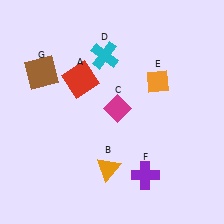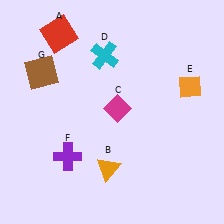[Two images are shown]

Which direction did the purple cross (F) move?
The purple cross (F) moved left.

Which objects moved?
The objects that moved are: the red square (A), the orange diamond (E), the purple cross (F).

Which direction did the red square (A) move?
The red square (A) moved up.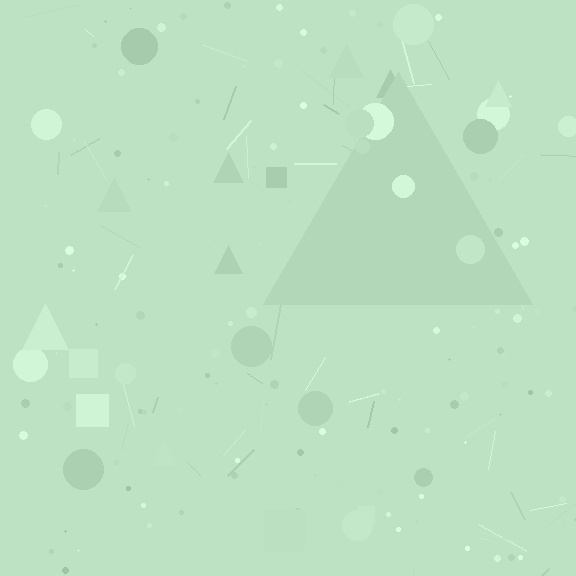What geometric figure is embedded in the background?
A triangle is embedded in the background.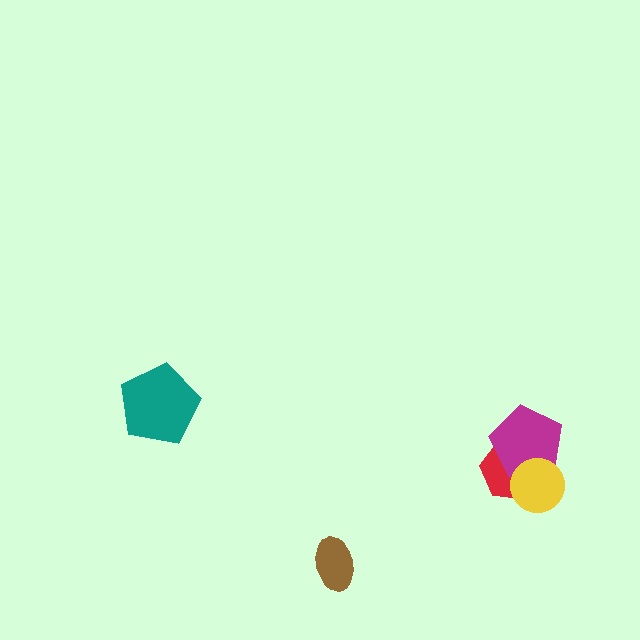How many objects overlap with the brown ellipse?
0 objects overlap with the brown ellipse.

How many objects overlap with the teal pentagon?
0 objects overlap with the teal pentagon.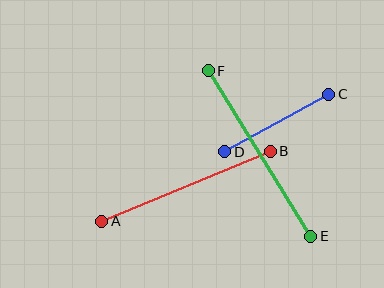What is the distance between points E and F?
The distance is approximately 195 pixels.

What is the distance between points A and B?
The distance is approximately 183 pixels.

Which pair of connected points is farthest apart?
Points E and F are farthest apart.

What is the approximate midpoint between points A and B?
The midpoint is at approximately (186, 186) pixels.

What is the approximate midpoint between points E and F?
The midpoint is at approximately (260, 154) pixels.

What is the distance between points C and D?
The distance is approximately 119 pixels.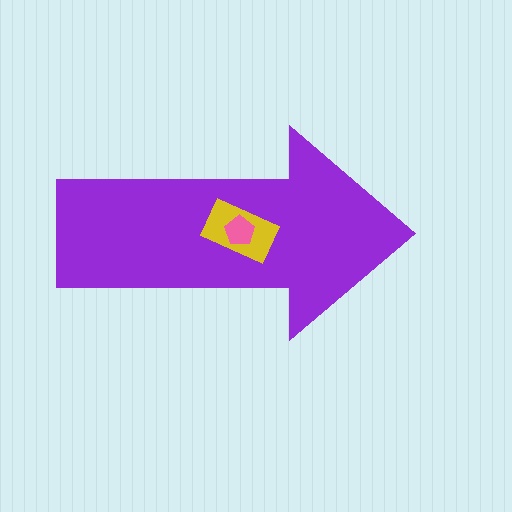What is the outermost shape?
The purple arrow.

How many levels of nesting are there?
3.